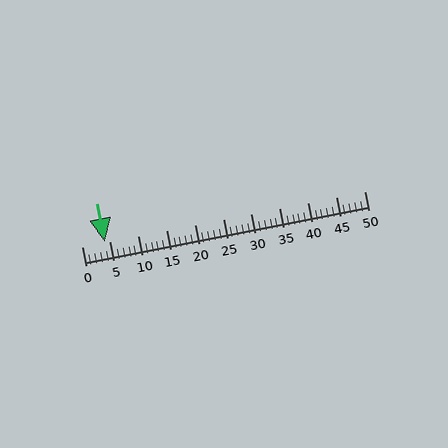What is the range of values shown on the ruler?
The ruler shows values from 0 to 50.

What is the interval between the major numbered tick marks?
The major tick marks are spaced 5 units apart.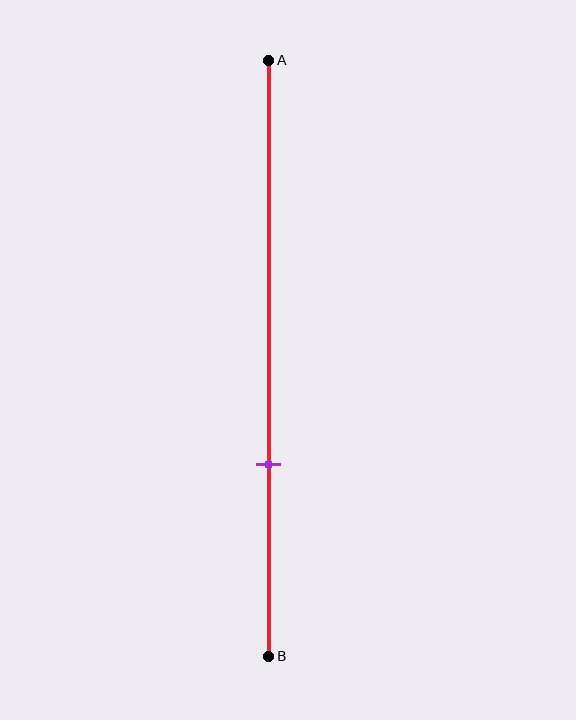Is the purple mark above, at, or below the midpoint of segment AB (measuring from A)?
The purple mark is below the midpoint of segment AB.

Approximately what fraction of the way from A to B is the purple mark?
The purple mark is approximately 70% of the way from A to B.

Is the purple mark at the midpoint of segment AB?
No, the mark is at about 70% from A, not at the 50% midpoint.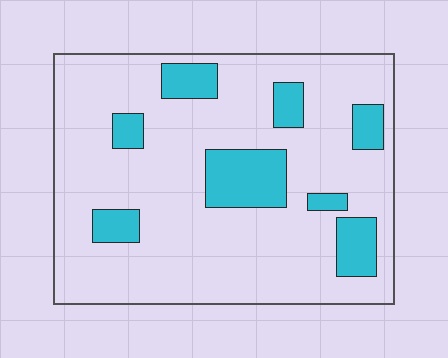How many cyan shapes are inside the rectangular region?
8.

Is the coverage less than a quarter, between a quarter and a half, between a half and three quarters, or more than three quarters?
Less than a quarter.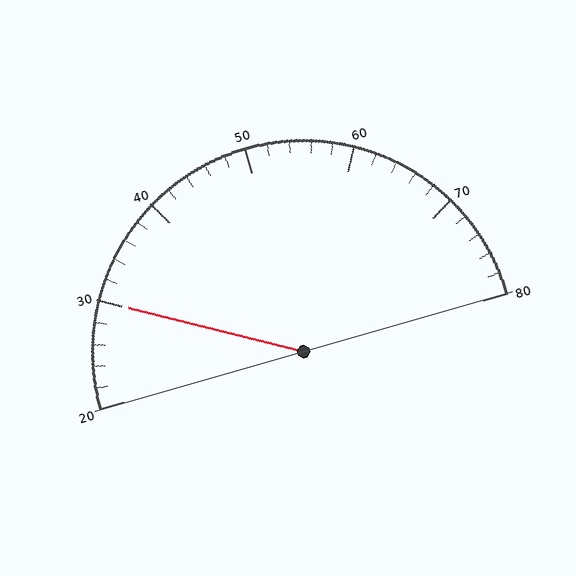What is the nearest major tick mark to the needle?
The nearest major tick mark is 30.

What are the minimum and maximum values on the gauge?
The gauge ranges from 20 to 80.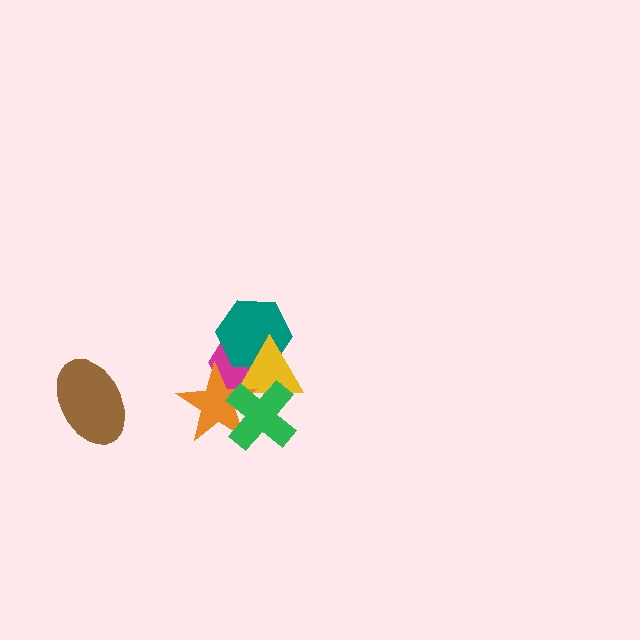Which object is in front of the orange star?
The green cross is in front of the orange star.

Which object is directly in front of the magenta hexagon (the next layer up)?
The teal hexagon is directly in front of the magenta hexagon.